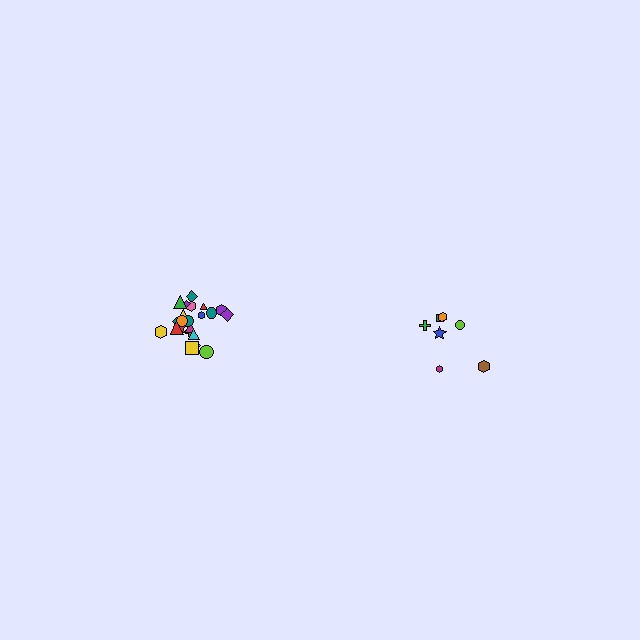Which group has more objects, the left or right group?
The left group.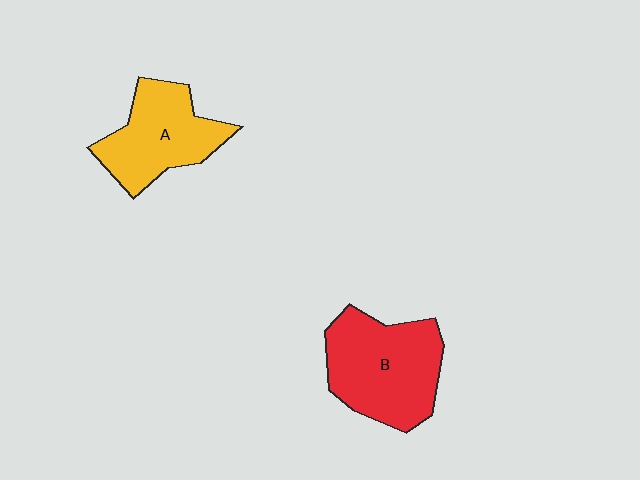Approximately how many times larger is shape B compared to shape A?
Approximately 1.2 times.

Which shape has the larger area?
Shape B (red).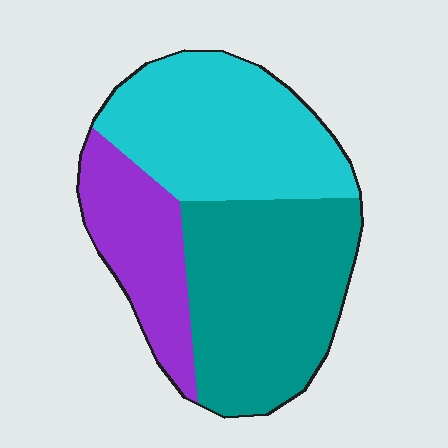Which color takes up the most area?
Teal, at roughly 40%.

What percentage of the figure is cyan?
Cyan takes up between a quarter and a half of the figure.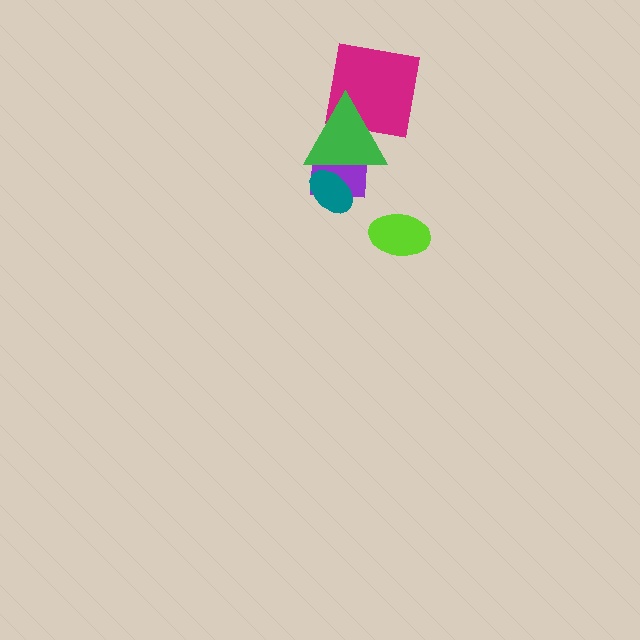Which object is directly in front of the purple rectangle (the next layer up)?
The teal ellipse is directly in front of the purple rectangle.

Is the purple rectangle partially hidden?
Yes, it is partially covered by another shape.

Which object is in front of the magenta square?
The green triangle is in front of the magenta square.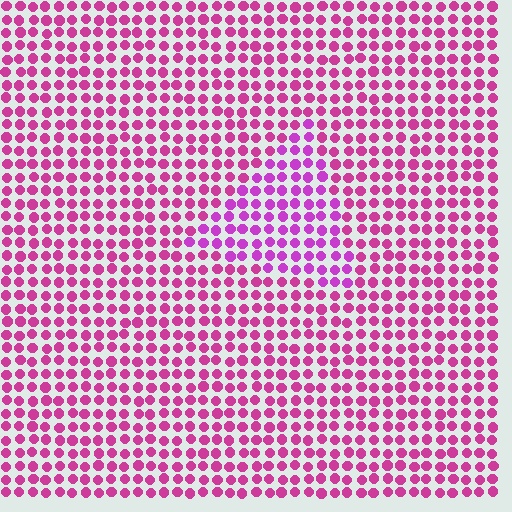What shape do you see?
I see a triangle.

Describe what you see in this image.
The image is filled with small magenta elements in a uniform arrangement. A triangle-shaped region is visible where the elements are tinted to a slightly different hue, forming a subtle color boundary.